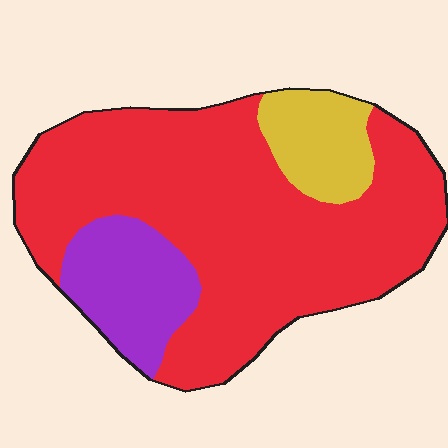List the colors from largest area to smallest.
From largest to smallest: red, purple, yellow.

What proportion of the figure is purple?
Purple takes up about one sixth (1/6) of the figure.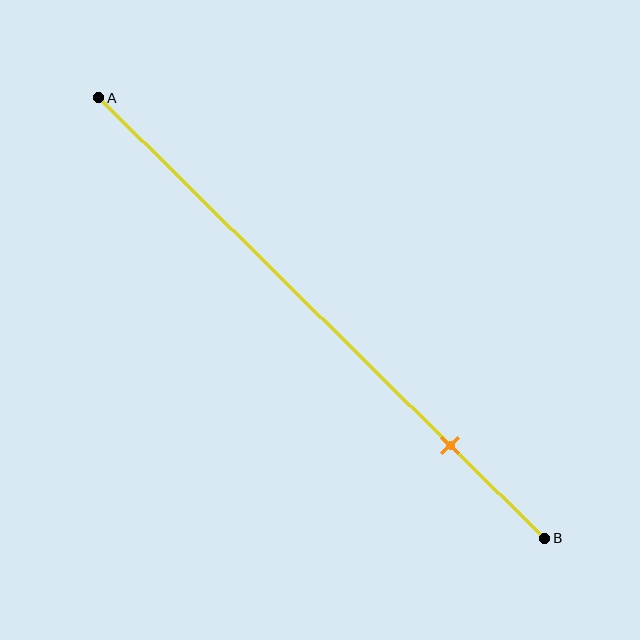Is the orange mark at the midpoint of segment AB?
No, the mark is at about 80% from A, not at the 50% midpoint.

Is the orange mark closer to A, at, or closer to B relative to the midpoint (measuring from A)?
The orange mark is closer to point B than the midpoint of segment AB.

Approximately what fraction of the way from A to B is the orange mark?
The orange mark is approximately 80% of the way from A to B.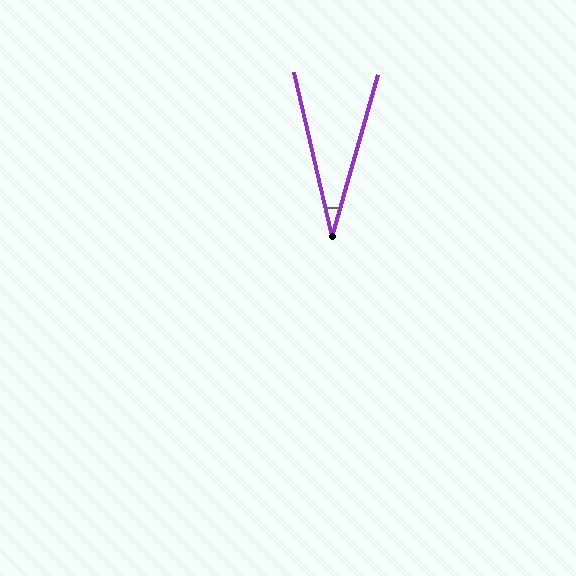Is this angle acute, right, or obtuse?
It is acute.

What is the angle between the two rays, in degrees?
Approximately 29 degrees.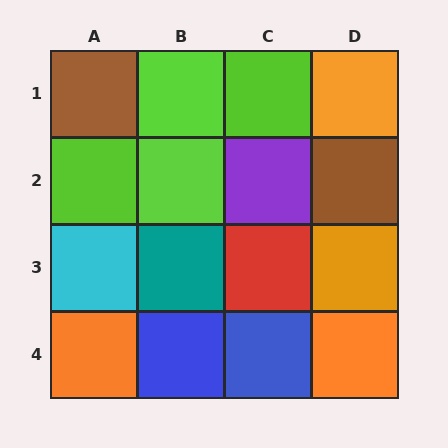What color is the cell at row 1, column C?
Lime.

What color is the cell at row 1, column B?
Lime.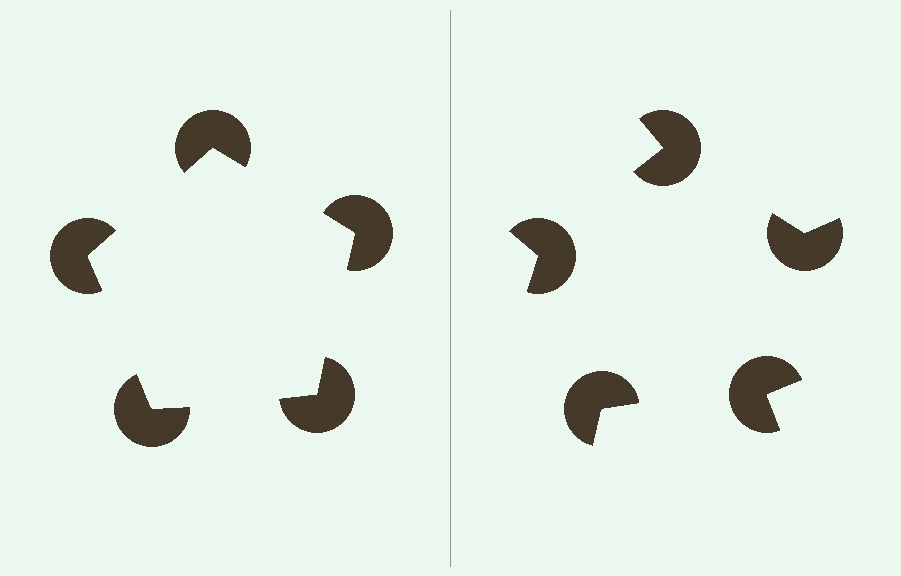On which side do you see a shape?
An illusory pentagon appears on the left side. On the right side the wedge cuts are rotated, so no coherent shape forms.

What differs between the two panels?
The pac-man discs are positioned identically on both sides; only the wedge orientations differ. On the left they align to a pentagon; on the right they are misaligned.